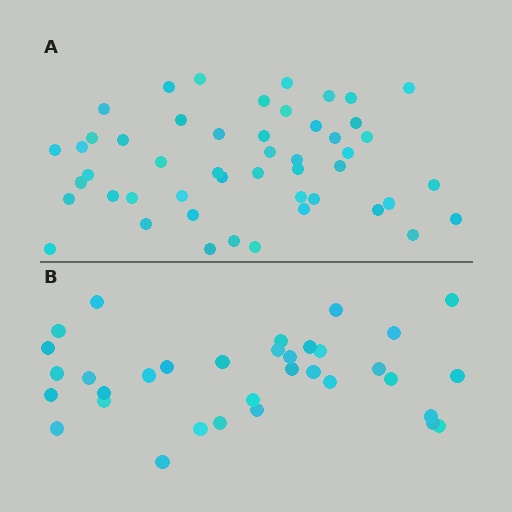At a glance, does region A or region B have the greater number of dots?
Region A (the top region) has more dots.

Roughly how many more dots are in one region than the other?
Region A has approximately 15 more dots than region B.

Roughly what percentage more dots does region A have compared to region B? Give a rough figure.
About 45% more.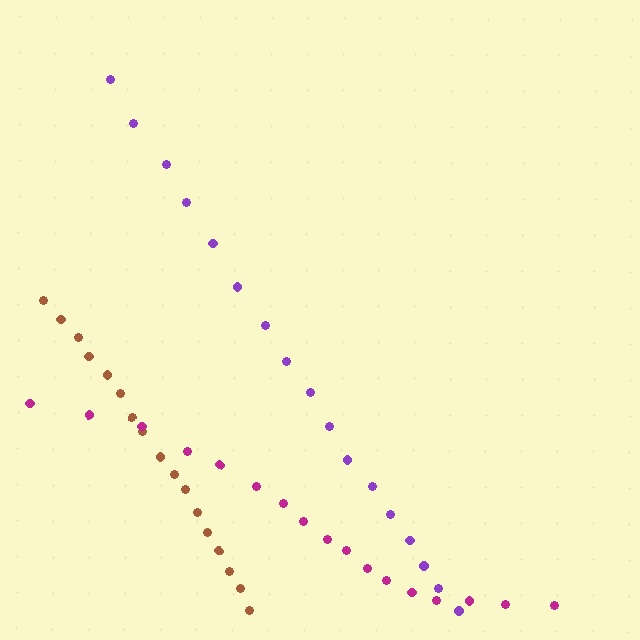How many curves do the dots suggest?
There are 3 distinct paths.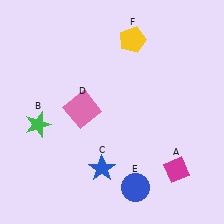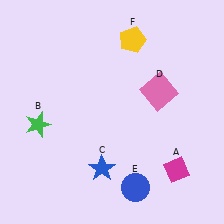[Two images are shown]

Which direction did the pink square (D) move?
The pink square (D) moved right.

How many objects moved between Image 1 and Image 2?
1 object moved between the two images.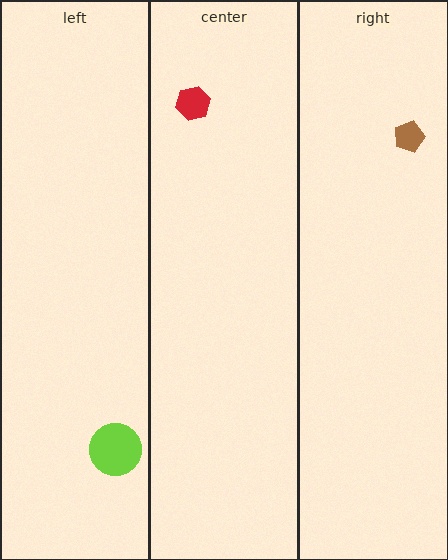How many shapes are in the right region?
1.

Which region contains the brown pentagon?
The right region.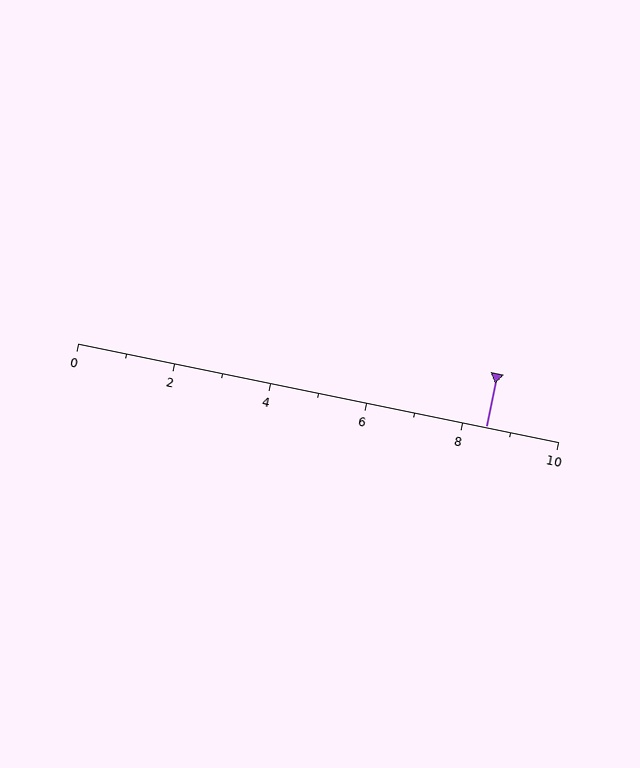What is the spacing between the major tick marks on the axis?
The major ticks are spaced 2 apart.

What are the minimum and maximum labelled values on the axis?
The axis runs from 0 to 10.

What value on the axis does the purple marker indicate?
The marker indicates approximately 8.5.